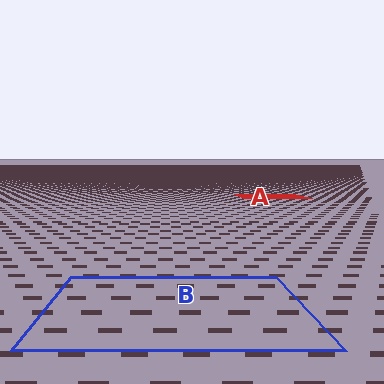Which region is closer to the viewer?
Region B is closer. The texture elements there are larger and more spread out.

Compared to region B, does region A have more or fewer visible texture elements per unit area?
Region A has more texture elements per unit area — they are packed more densely because it is farther away.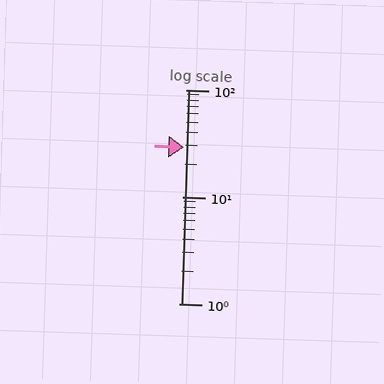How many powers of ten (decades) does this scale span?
The scale spans 2 decades, from 1 to 100.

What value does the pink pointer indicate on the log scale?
The pointer indicates approximately 29.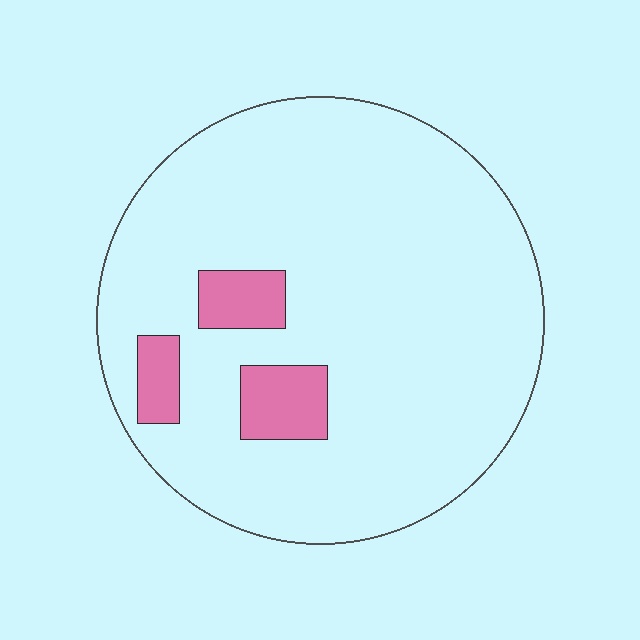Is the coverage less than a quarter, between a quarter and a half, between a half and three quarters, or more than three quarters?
Less than a quarter.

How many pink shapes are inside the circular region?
3.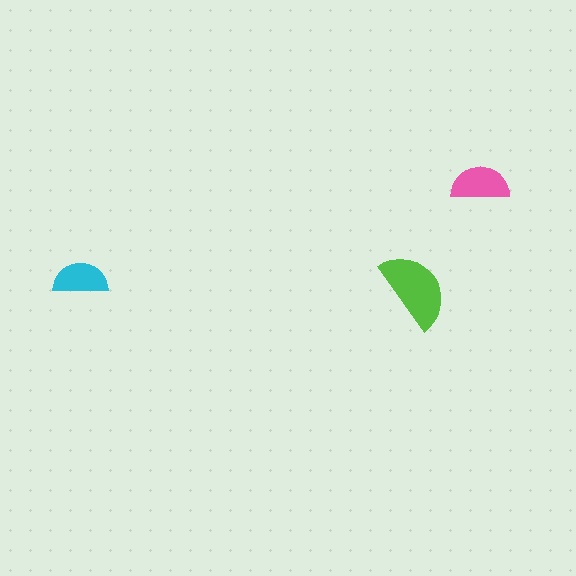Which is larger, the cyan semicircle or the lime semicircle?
The lime one.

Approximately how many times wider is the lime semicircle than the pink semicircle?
About 1.5 times wider.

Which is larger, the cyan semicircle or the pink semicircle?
The pink one.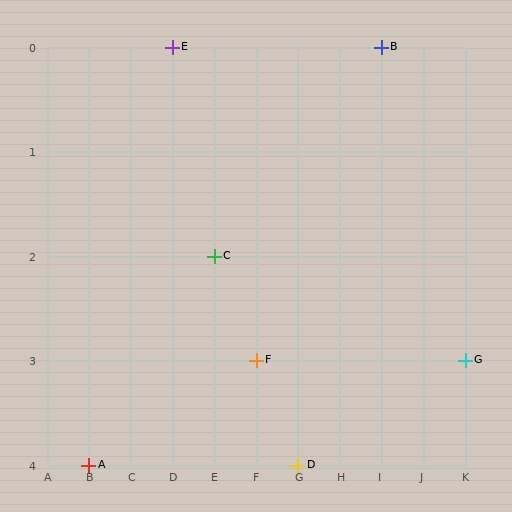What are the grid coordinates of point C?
Point C is at grid coordinates (E, 2).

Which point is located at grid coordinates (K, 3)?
Point G is at (K, 3).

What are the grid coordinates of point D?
Point D is at grid coordinates (G, 4).